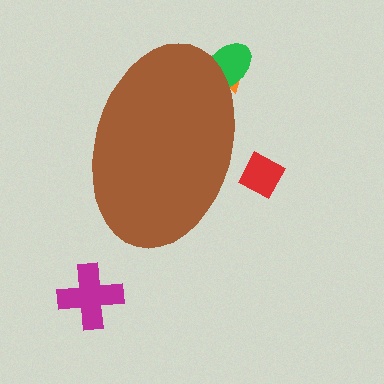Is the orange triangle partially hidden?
Yes, the orange triangle is partially hidden behind the brown ellipse.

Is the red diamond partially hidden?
Yes, the red diamond is partially hidden behind the brown ellipse.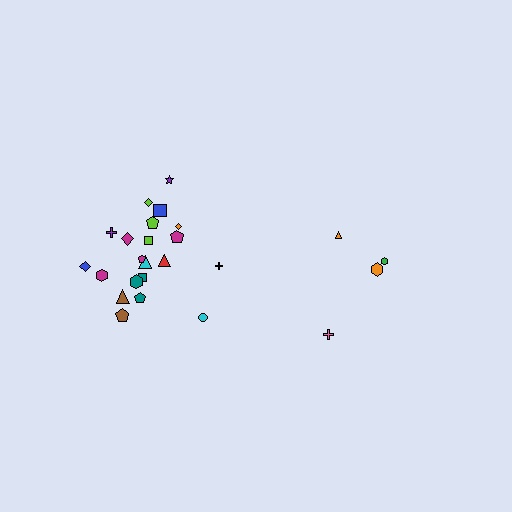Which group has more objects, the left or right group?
The left group.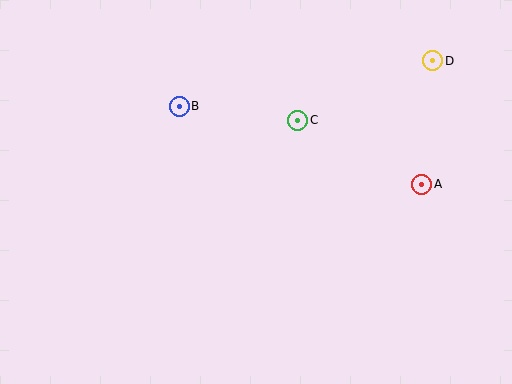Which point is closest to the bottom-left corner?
Point B is closest to the bottom-left corner.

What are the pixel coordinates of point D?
Point D is at (433, 61).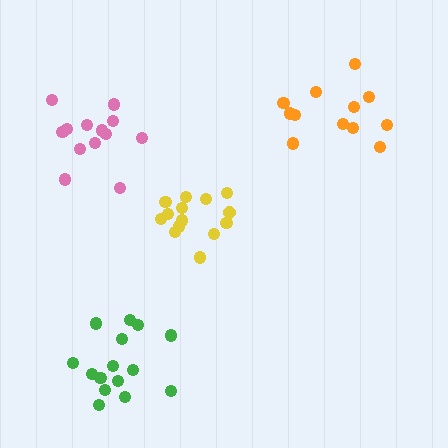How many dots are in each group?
Group 1: 15 dots, Group 2: 13 dots, Group 3: 14 dots, Group 4: 12 dots (54 total).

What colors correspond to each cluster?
The clusters are colored: green, pink, yellow, orange.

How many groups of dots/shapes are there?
There are 4 groups.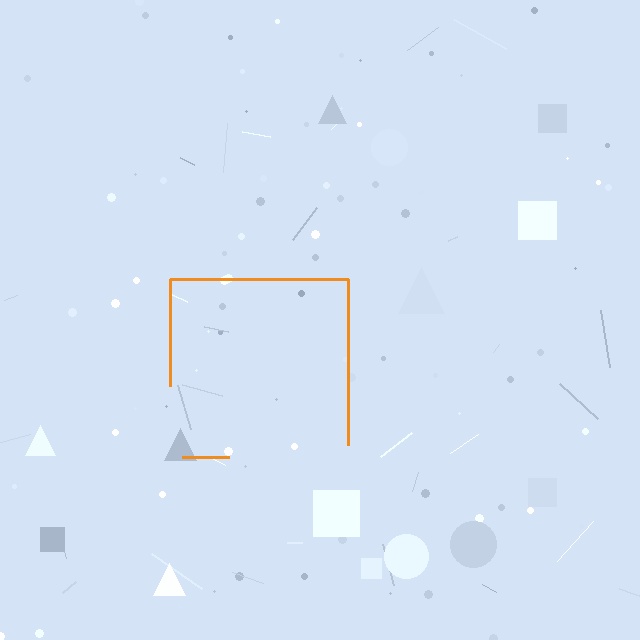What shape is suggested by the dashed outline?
The dashed outline suggests a square.